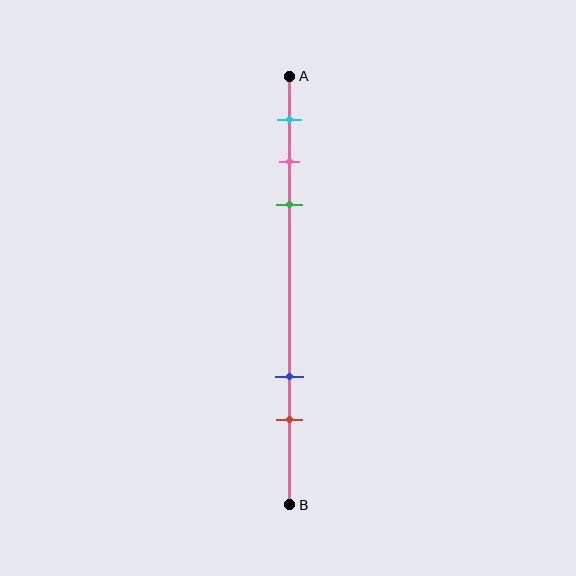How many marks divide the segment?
There are 5 marks dividing the segment.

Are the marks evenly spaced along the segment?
No, the marks are not evenly spaced.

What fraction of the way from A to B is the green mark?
The green mark is approximately 30% (0.3) of the way from A to B.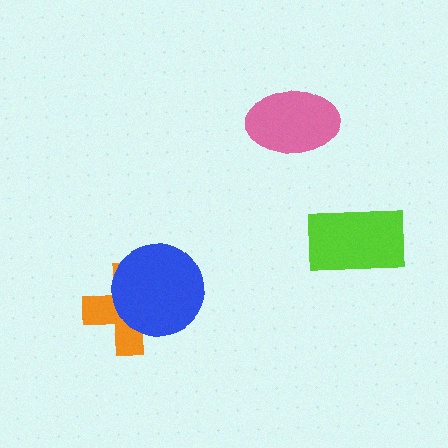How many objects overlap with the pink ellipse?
0 objects overlap with the pink ellipse.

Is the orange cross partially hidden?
Yes, it is partially covered by another shape.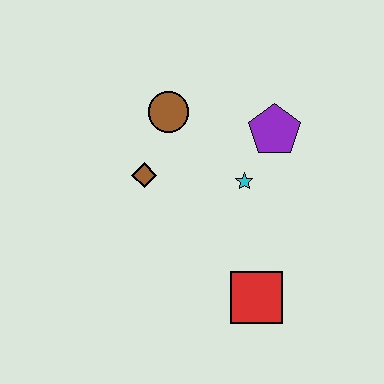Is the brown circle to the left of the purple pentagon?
Yes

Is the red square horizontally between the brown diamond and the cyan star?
No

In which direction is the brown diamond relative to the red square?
The brown diamond is above the red square.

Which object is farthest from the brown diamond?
The red square is farthest from the brown diamond.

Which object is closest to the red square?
The cyan star is closest to the red square.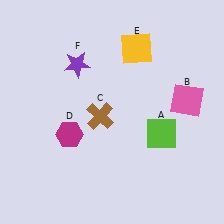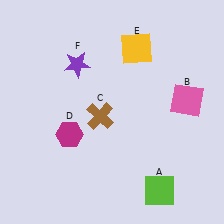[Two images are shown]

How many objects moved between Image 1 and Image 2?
1 object moved between the two images.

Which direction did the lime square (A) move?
The lime square (A) moved down.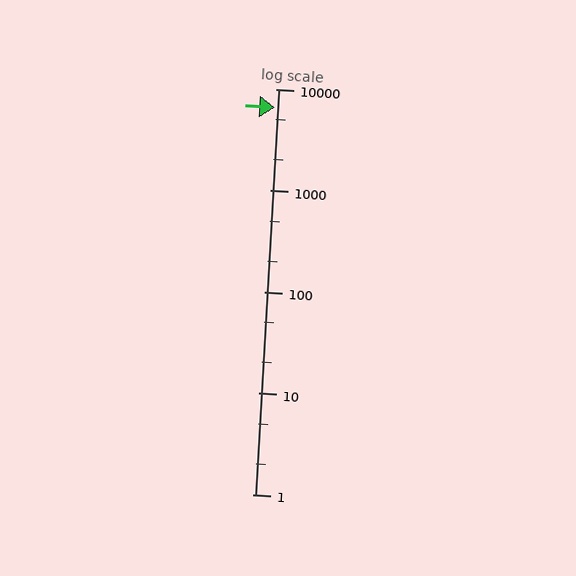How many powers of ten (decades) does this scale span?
The scale spans 4 decades, from 1 to 10000.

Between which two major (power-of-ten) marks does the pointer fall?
The pointer is between 1000 and 10000.